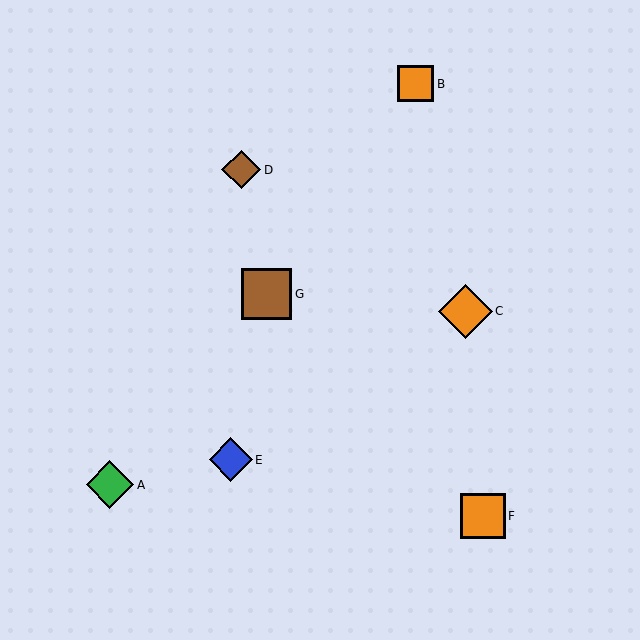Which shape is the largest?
The orange diamond (labeled C) is the largest.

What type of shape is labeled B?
Shape B is an orange square.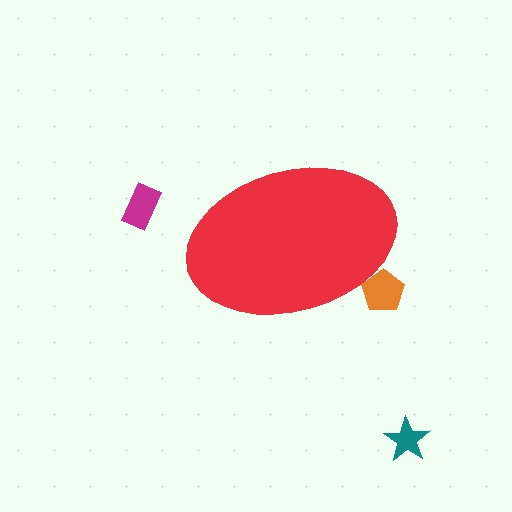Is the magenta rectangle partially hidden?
No, the magenta rectangle is fully visible.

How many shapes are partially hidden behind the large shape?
1 shape is partially hidden.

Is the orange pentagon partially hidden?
Yes, the orange pentagon is partially hidden behind the red ellipse.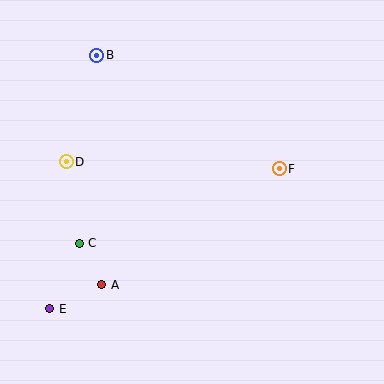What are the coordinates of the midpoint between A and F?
The midpoint between A and F is at (190, 227).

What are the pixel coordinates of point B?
Point B is at (97, 55).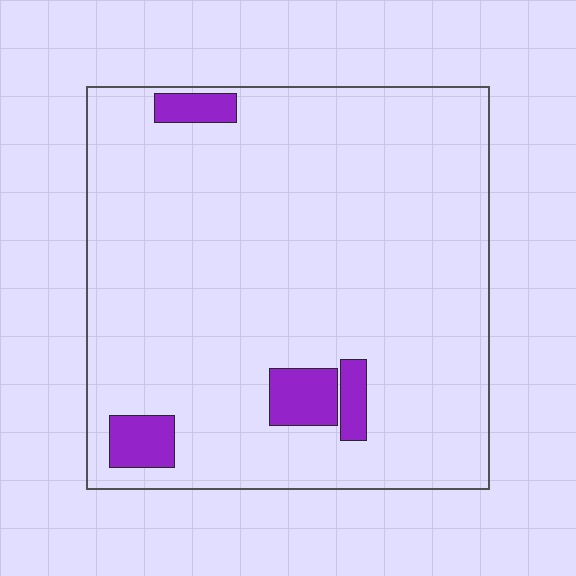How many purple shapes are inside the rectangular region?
4.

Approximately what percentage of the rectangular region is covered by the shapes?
Approximately 5%.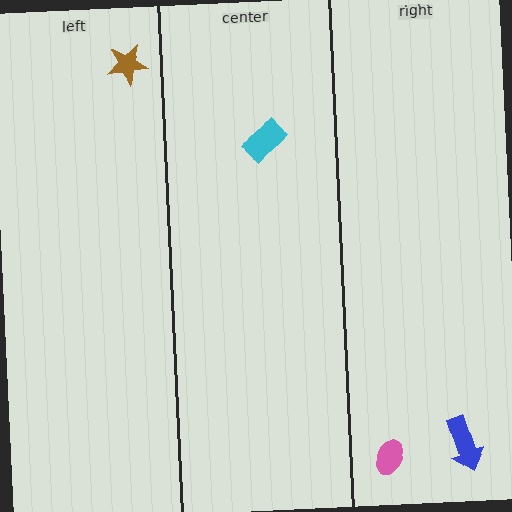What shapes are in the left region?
The brown star.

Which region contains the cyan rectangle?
The center region.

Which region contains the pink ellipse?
The right region.